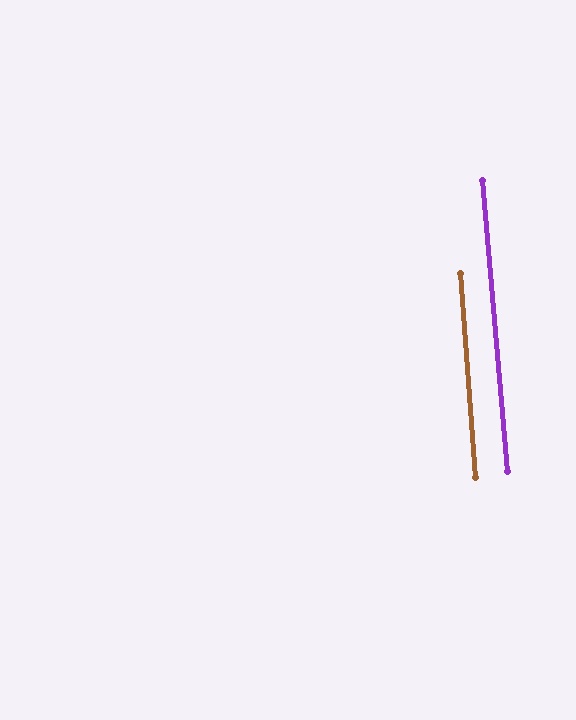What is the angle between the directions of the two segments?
Approximately 1 degree.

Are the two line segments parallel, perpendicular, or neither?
Parallel — their directions differ by only 0.7°.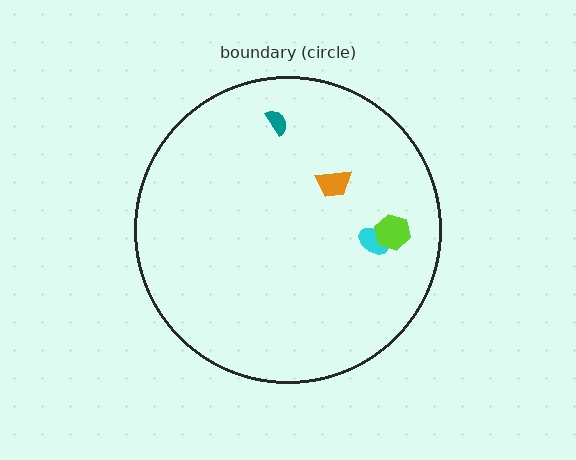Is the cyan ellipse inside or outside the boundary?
Inside.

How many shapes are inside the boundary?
4 inside, 0 outside.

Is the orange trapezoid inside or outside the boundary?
Inside.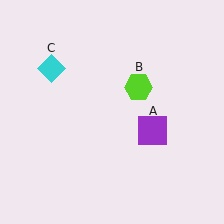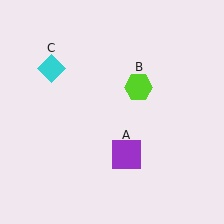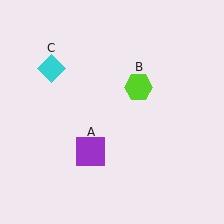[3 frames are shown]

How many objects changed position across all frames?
1 object changed position: purple square (object A).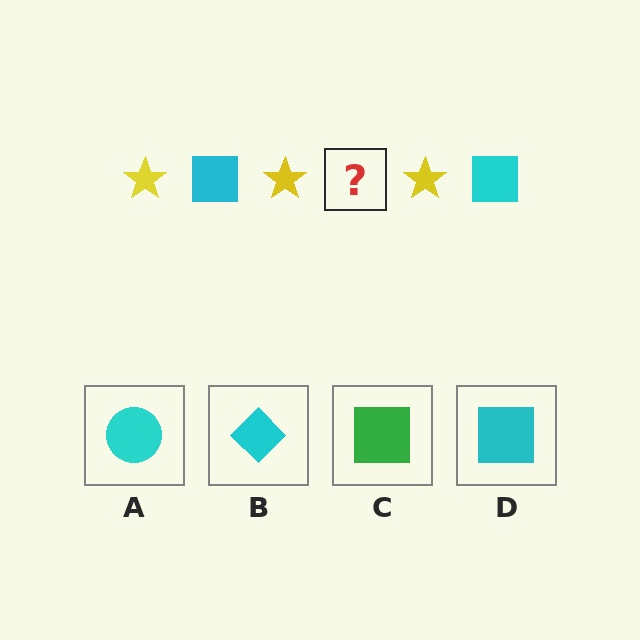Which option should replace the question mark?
Option D.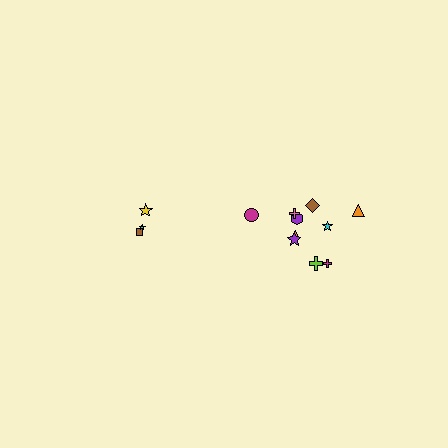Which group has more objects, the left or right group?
The right group.